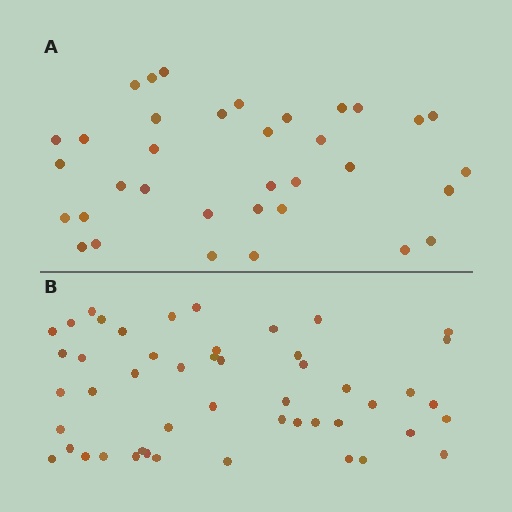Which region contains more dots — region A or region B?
Region B (the bottom region) has more dots.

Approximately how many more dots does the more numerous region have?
Region B has approximately 15 more dots than region A.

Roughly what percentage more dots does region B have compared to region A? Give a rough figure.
About 40% more.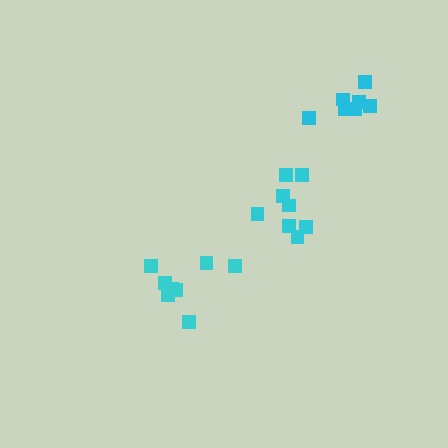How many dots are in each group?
Group 1: 8 dots, Group 2: 8 dots, Group 3: 7 dots (23 total).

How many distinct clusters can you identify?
There are 3 distinct clusters.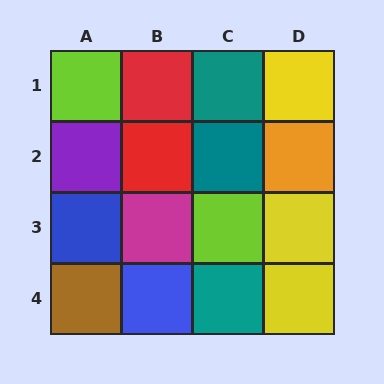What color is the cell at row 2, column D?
Orange.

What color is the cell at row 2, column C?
Teal.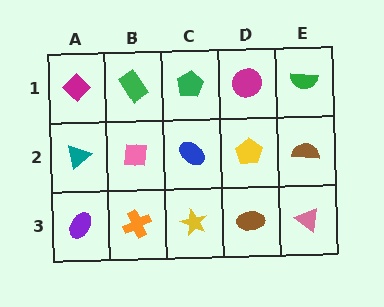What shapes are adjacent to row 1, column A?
A teal triangle (row 2, column A), a green rectangle (row 1, column B).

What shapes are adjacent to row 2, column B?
A green rectangle (row 1, column B), an orange cross (row 3, column B), a teal triangle (row 2, column A), a blue ellipse (row 2, column C).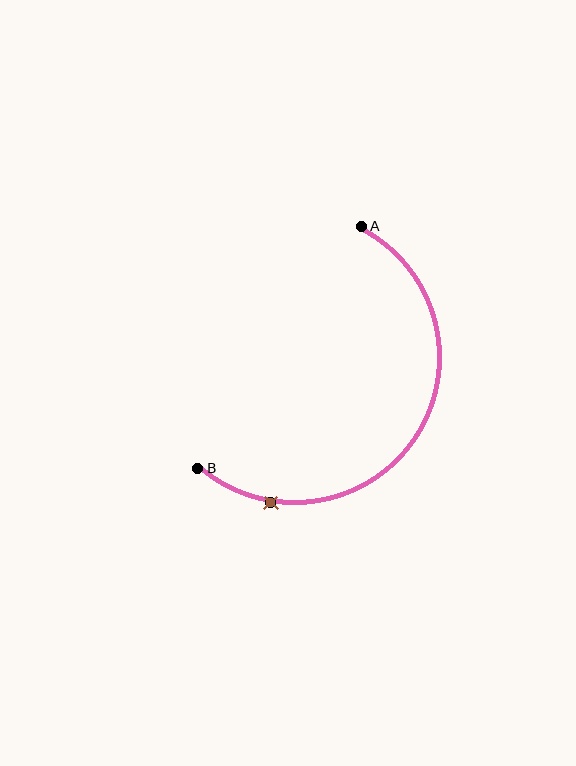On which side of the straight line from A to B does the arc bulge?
The arc bulges below and to the right of the straight line connecting A and B.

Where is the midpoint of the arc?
The arc midpoint is the point on the curve farthest from the straight line joining A and B. It sits below and to the right of that line.